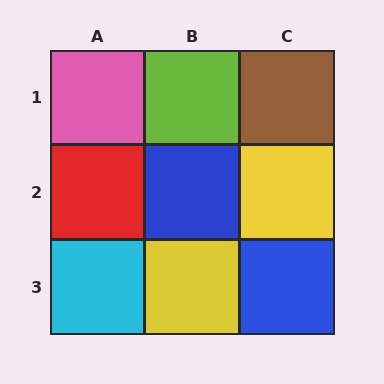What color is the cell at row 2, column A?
Red.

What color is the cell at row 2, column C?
Yellow.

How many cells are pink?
1 cell is pink.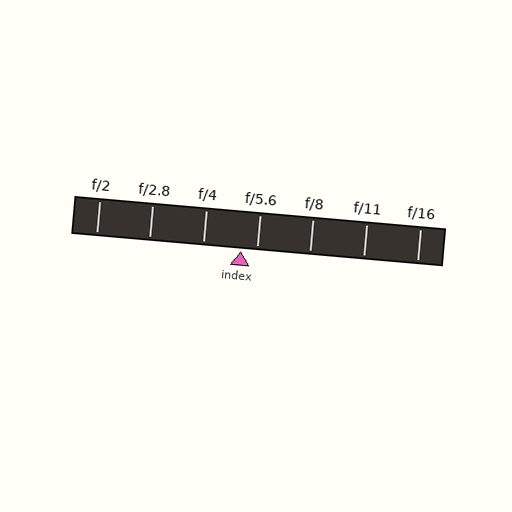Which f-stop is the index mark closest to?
The index mark is closest to f/5.6.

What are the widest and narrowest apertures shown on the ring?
The widest aperture shown is f/2 and the narrowest is f/16.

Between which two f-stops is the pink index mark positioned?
The index mark is between f/4 and f/5.6.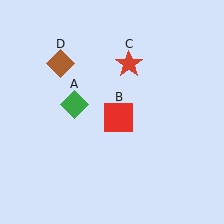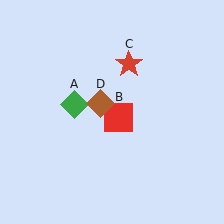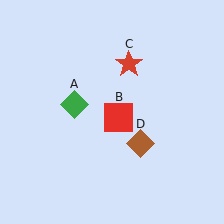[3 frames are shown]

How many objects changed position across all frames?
1 object changed position: brown diamond (object D).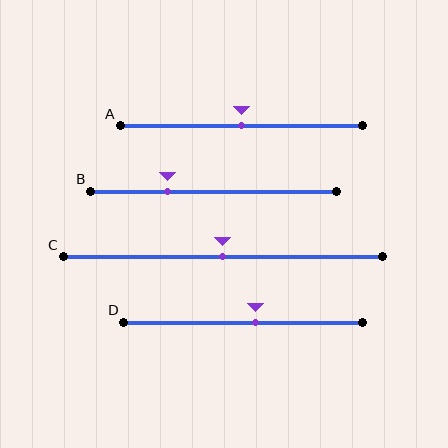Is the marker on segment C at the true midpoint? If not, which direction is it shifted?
Yes, the marker on segment C is at the true midpoint.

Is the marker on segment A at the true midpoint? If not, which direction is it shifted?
Yes, the marker on segment A is at the true midpoint.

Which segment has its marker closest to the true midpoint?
Segment A has its marker closest to the true midpoint.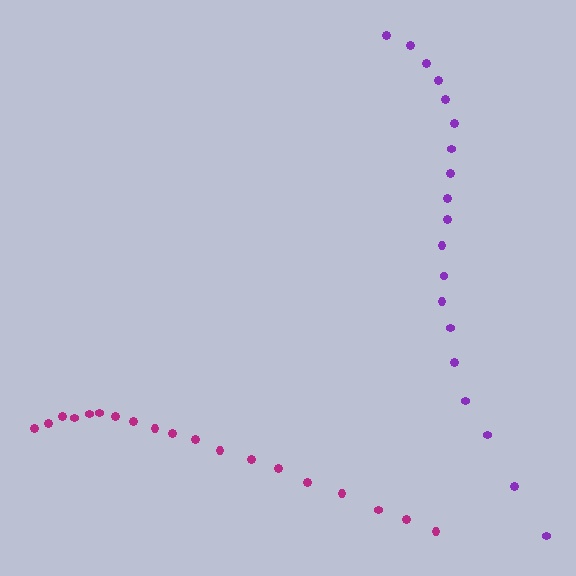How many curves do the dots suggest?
There are 2 distinct paths.